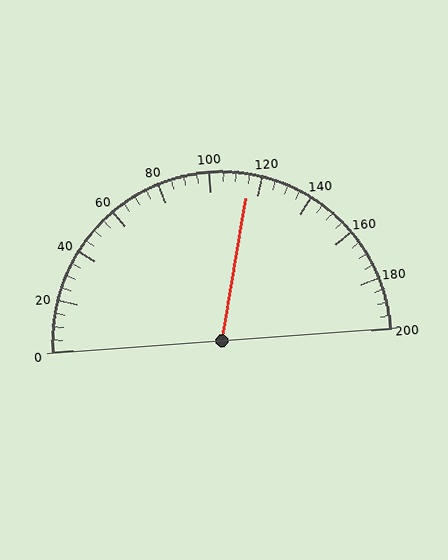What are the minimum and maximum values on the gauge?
The gauge ranges from 0 to 200.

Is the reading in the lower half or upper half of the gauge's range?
The reading is in the upper half of the range (0 to 200).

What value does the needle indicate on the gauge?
The needle indicates approximately 115.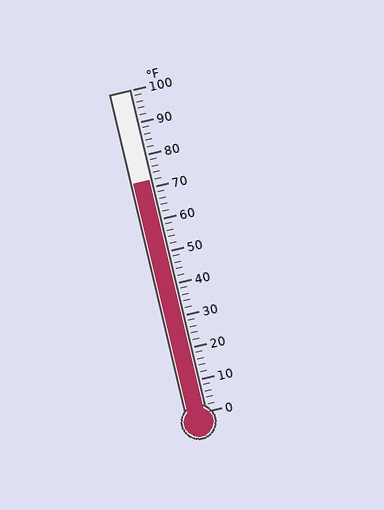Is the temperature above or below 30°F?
The temperature is above 30°F.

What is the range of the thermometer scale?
The thermometer scale ranges from 0°F to 100°F.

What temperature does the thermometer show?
The thermometer shows approximately 72°F.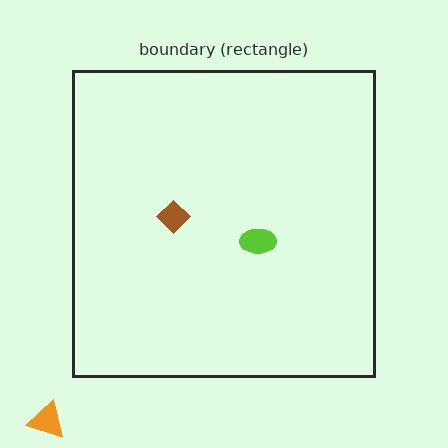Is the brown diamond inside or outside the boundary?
Inside.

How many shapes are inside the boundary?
2 inside, 1 outside.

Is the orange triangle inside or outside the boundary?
Outside.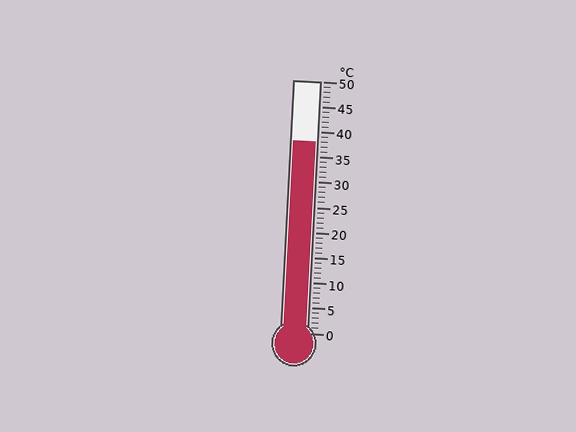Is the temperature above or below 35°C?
The temperature is above 35°C.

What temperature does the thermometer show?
The thermometer shows approximately 38°C.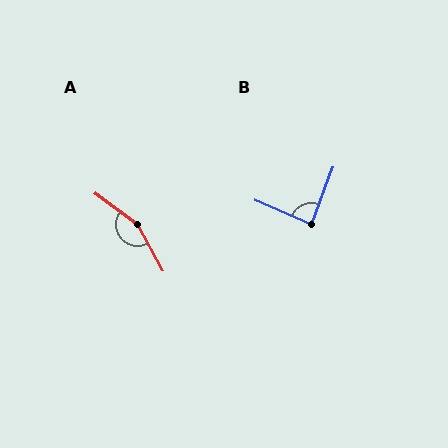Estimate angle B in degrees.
Approximately 86 degrees.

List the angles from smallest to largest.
B (86°), A (155°).